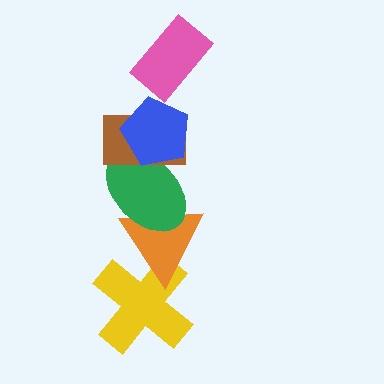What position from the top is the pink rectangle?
The pink rectangle is 1st from the top.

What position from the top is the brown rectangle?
The brown rectangle is 3rd from the top.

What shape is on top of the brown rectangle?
The blue pentagon is on top of the brown rectangle.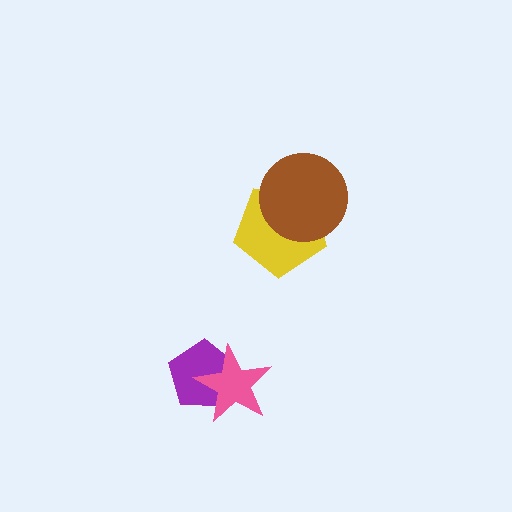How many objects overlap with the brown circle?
1 object overlaps with the brown circle.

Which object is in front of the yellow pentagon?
The brown circle is in front of the yellow pentagon.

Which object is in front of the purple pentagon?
The pink star is in front of the purple pentagon.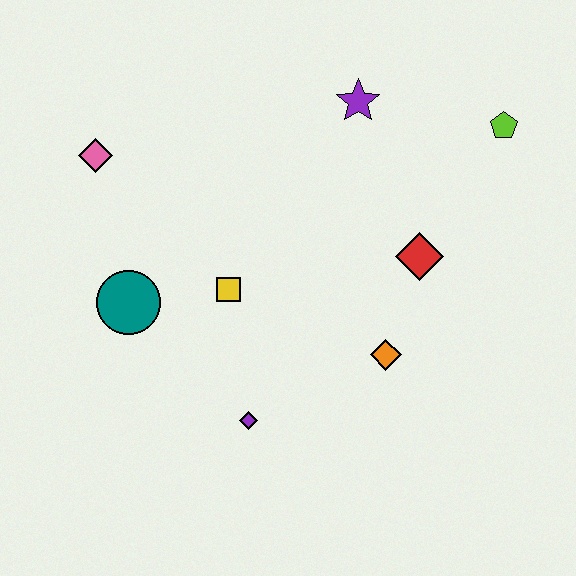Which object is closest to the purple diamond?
The yellow square is closest to the purple diamond.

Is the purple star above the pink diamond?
Yes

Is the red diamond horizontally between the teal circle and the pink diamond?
No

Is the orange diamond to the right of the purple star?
Yes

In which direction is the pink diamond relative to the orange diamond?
The pink diamond is to the left of the orange diamond.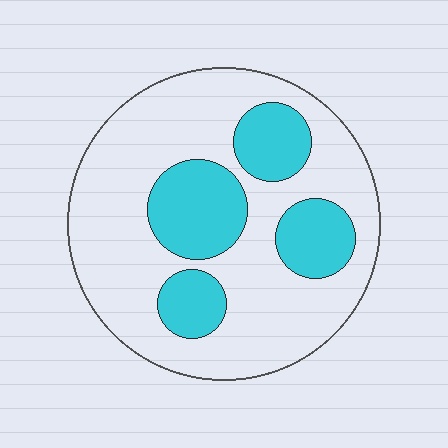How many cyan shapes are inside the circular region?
4.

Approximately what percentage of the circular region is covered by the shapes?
Approximately 30%.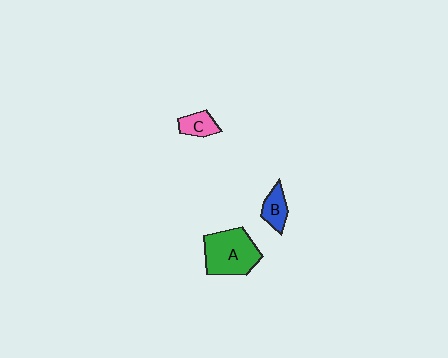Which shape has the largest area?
Shape A (green).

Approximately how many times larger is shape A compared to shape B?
Approximately 2.5 times.